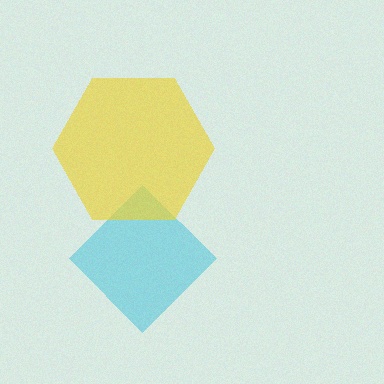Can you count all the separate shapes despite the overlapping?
Yes, there are 2 separate shapes.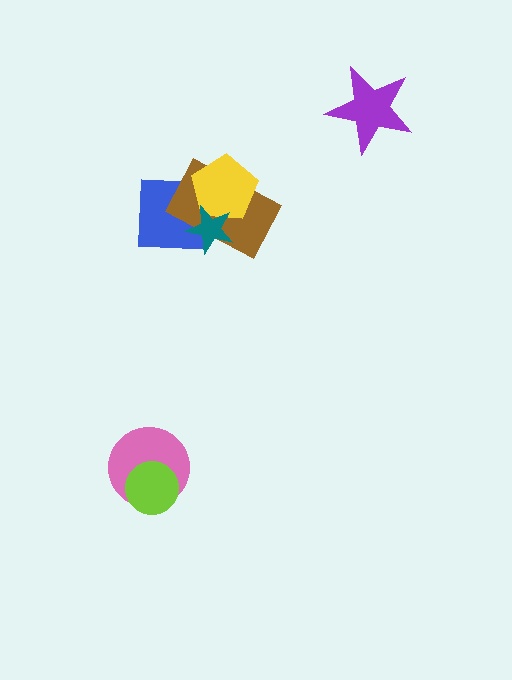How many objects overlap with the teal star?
3 objects overlap with the teal star.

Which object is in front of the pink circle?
The lime circle is in front of the pink circle.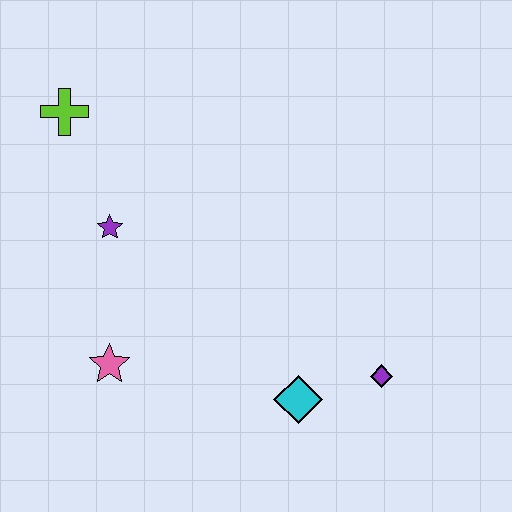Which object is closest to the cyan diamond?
The purple diamond is closest to the cyan diamond.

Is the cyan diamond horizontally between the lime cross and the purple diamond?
Yes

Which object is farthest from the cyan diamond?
The lime cross is farthest from the cyan diamond.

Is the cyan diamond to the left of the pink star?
No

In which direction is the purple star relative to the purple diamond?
The purple star is to the left of the purple diamond.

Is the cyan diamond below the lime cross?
Yes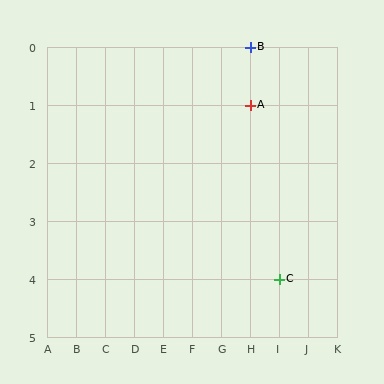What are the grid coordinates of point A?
Point A is at grid coordinates (H, 1).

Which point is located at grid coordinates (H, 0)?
Point B is at (H, 0).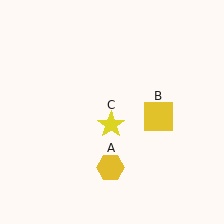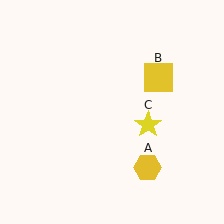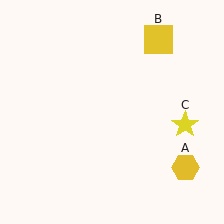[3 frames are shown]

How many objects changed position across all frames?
3 objects changed position: yellow hexagon (object A), yellow square (object B), yellow star (object C).